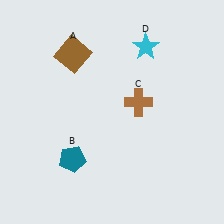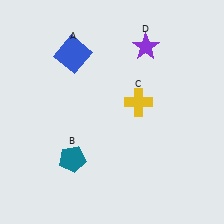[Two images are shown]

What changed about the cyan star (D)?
In Image 1, D is cyan. In Image 2, it changed to purple.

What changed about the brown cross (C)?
In Image 1, C is brown. In Image 2, it changed to yellow.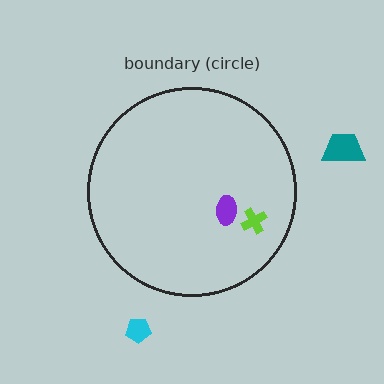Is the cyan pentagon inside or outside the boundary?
Outside.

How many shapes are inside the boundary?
2 inside, 2 outside.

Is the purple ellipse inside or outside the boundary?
Inside.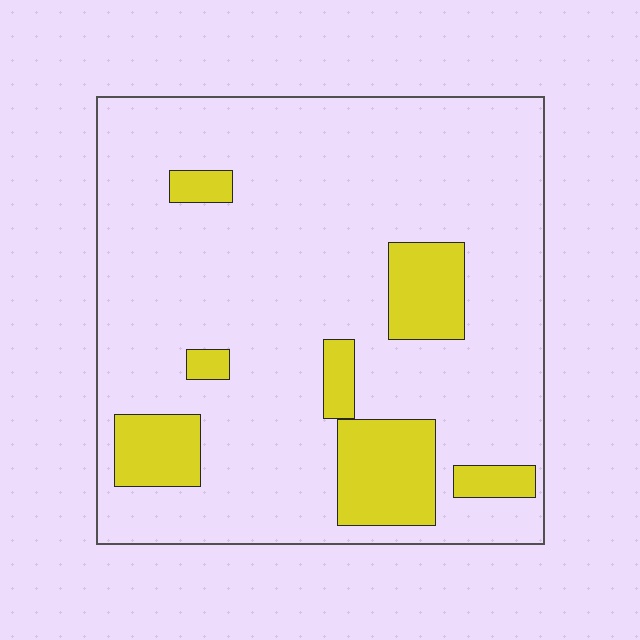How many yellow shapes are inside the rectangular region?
7.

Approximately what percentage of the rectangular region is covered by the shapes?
Approximately 15%.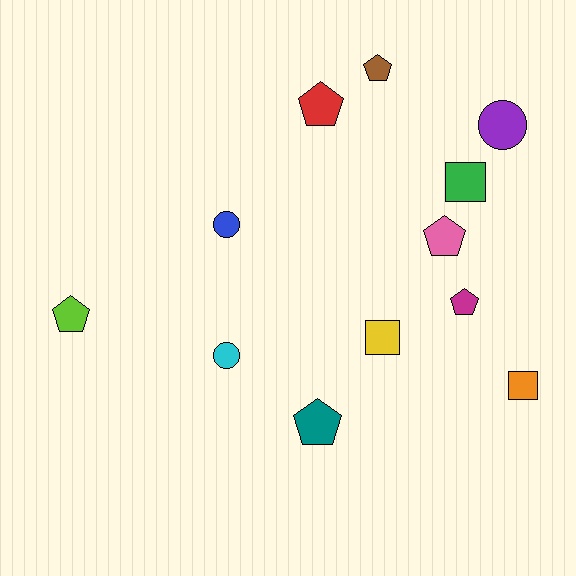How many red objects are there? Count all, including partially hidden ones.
There is 1 red object.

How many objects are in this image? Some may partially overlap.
There are 12 objects.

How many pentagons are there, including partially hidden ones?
There are 6 pentagons.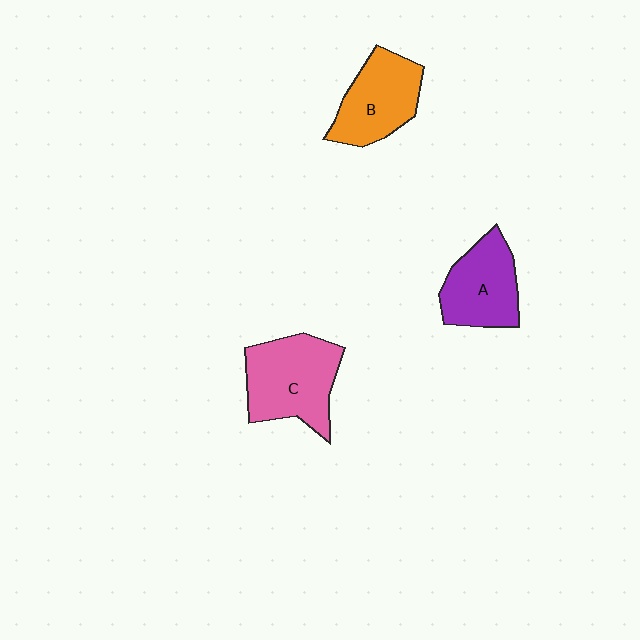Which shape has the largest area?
Shape C (pink).